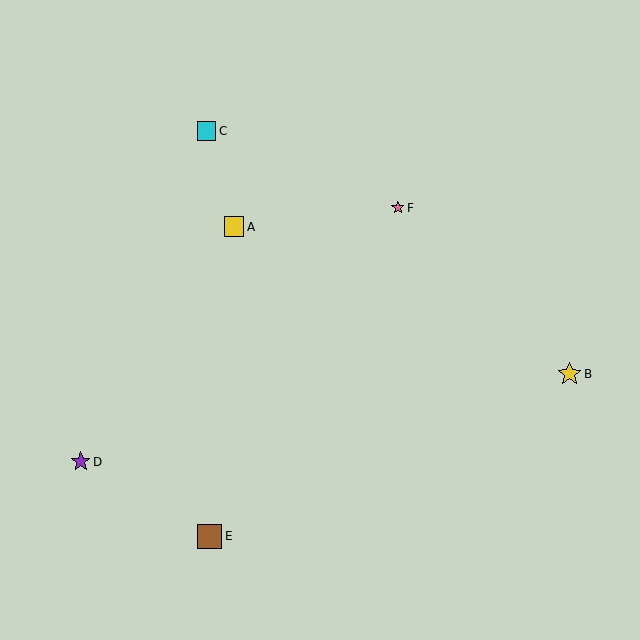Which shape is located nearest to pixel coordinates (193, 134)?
The cyan square (labeled C) at (207, 131) is nearest to that location.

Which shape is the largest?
The brown square (labeled E) is the largest.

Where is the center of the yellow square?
The center of the yellow square is at (234, 227).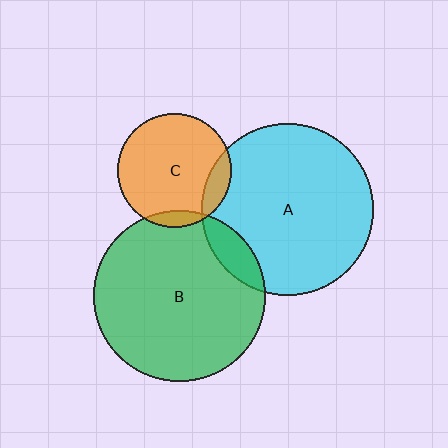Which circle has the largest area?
Circle A (cyan).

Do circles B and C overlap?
Yes.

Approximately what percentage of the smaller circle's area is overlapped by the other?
Approximately 5%.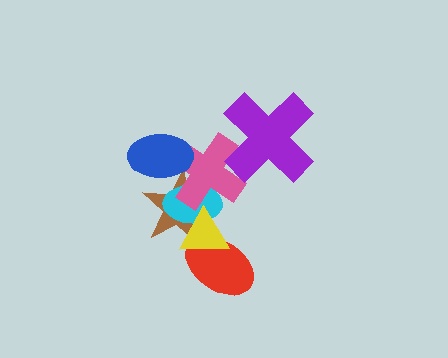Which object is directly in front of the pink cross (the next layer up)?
The purple cross is directly in front of the pink cross.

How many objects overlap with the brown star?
4 objects overlap with the brown star.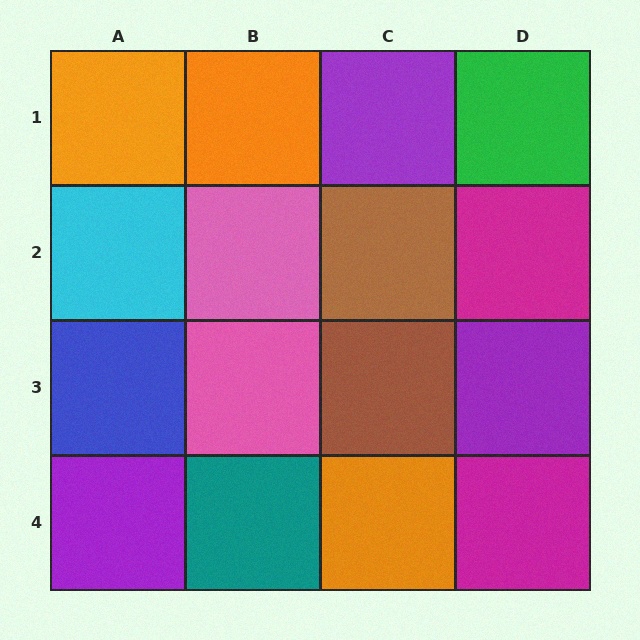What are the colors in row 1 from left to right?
Orange, orange, purple, green.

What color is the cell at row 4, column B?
Teal.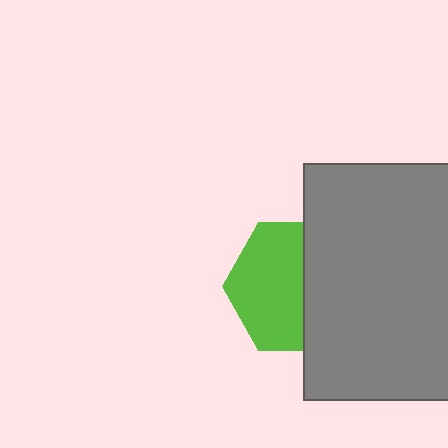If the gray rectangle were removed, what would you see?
You would see the complete lime hexagon.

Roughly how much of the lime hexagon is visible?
About half of it is visible (roughly 57%).